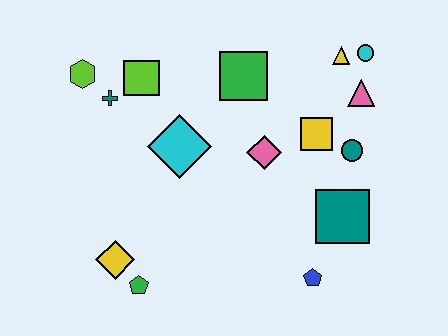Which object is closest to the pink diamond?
The yellow square is closest to the pink diamond.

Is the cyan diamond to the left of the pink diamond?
Yes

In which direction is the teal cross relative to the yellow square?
The teal cross is to the left of the yellow square.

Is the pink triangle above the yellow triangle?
No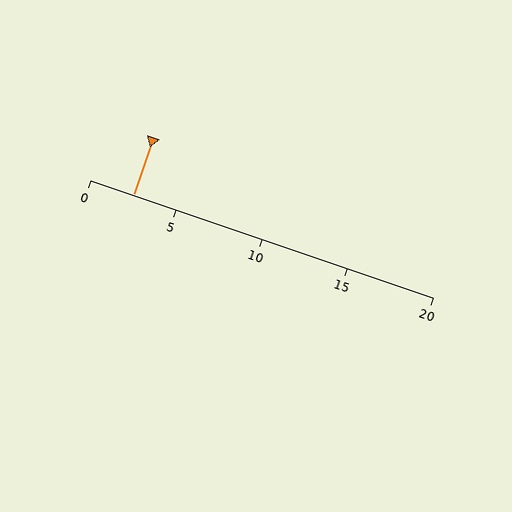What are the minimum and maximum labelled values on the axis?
The axis runs from 0 to 20.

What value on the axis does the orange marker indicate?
The marker indicates approximately 2.5.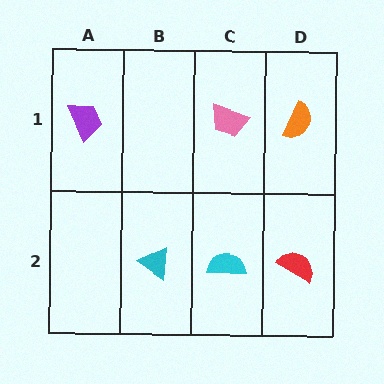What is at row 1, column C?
A pink trapezoid.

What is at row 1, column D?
An orange semicircle.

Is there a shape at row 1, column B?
No, that cell is empty.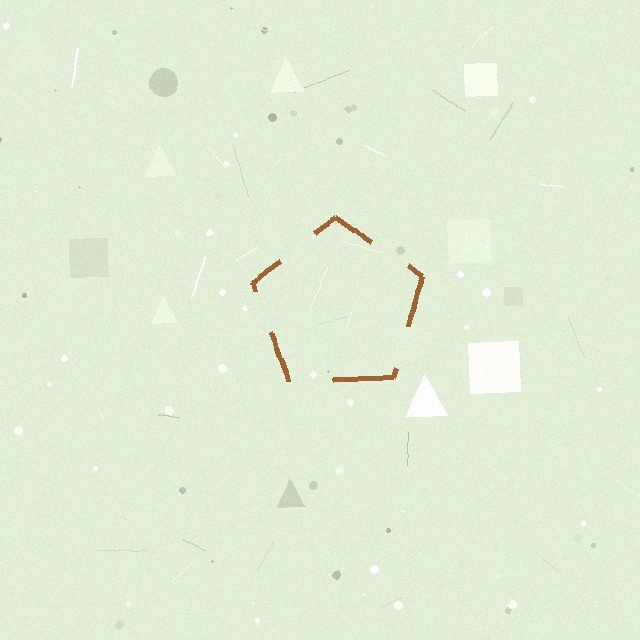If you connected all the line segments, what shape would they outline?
They would outline a pentagon.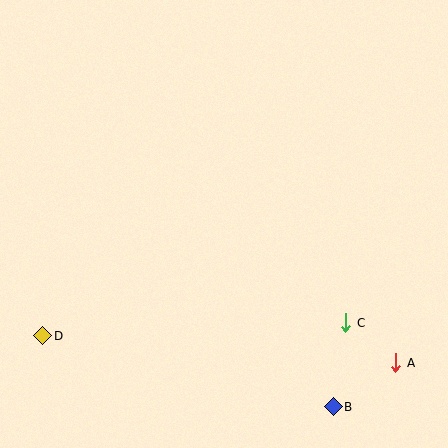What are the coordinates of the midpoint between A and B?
The midpoint between A and B is at (365, 385).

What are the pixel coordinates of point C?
Point C is at (346, 323).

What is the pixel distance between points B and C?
The distance between B and C is 85 pixels.